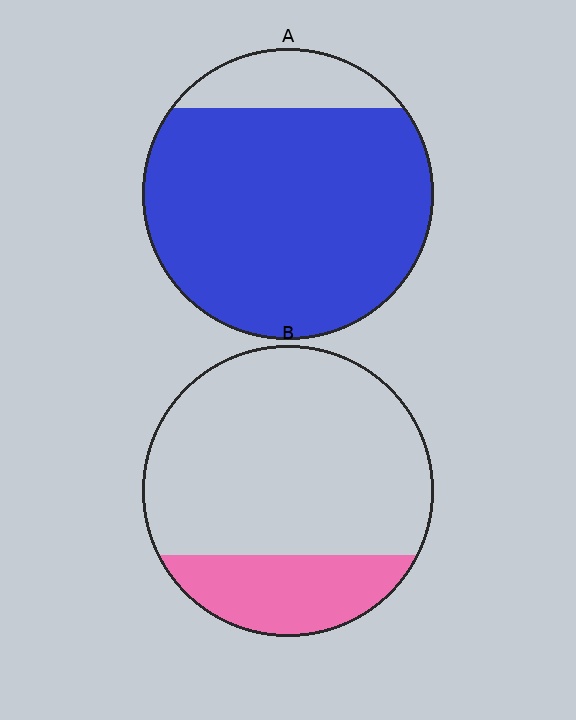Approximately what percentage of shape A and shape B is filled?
A is approximately 85% and B is approximately 25%.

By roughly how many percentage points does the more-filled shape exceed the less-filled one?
By roughly 60 percentage points (A over B).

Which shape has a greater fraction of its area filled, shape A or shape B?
Shape A.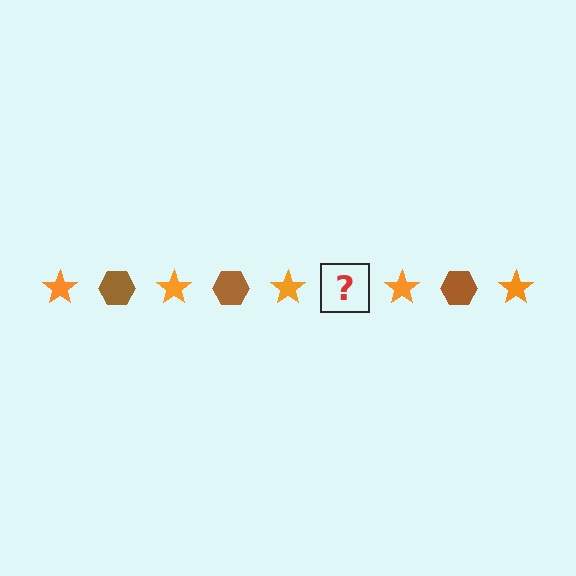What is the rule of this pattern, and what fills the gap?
The rule is that the pattern alternates between orange star and brown hexagon. The gap should be filled with a brown hexagon.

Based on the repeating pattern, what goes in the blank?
The blank should be a brown hexagon.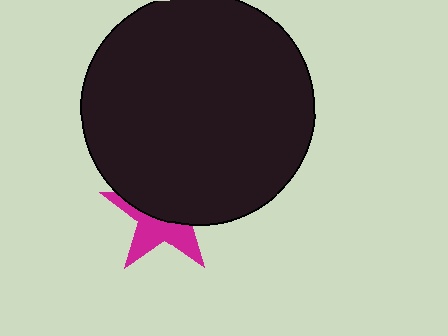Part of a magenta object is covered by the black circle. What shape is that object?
It is a star.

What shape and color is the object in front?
The object in front is a black circle.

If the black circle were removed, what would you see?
You would see the complete magenta star.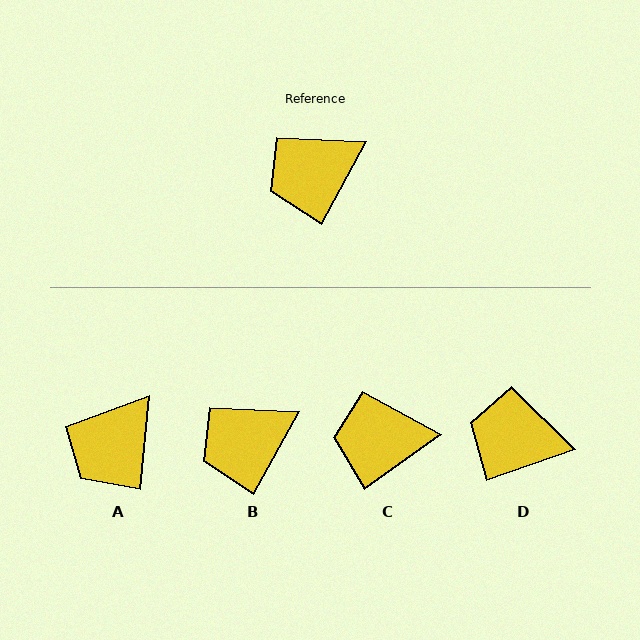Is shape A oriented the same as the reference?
No, it is off by about 23 degrees.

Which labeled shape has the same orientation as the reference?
B.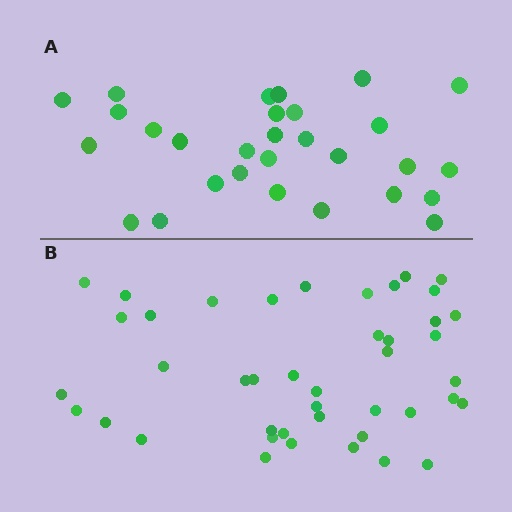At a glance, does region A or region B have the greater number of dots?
Region B (the bottom region) has more dots.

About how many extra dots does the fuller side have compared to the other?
Region B has approximately 15 more dots than region A.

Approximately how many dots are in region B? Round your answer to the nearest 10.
About 40 dots. (The exact count is 43, which rounds to 40.)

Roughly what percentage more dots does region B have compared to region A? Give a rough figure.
About 50% more.